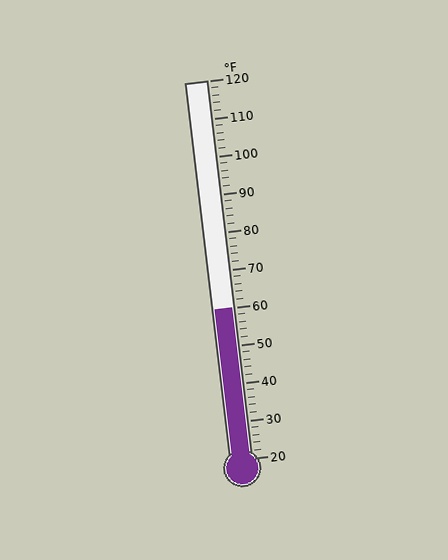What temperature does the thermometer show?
The thermometer shows approximately 60°F.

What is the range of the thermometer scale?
The thermometer scale ranges from 20°F to 120°F.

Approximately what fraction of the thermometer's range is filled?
The thermometer is filled to approximately 40% of its range.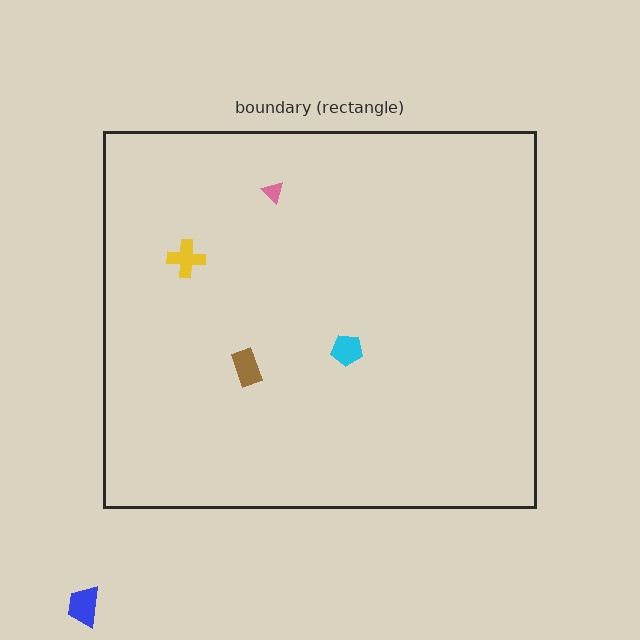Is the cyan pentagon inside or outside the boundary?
Inside.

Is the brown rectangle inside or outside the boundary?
Inside.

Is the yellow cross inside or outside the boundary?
Inside.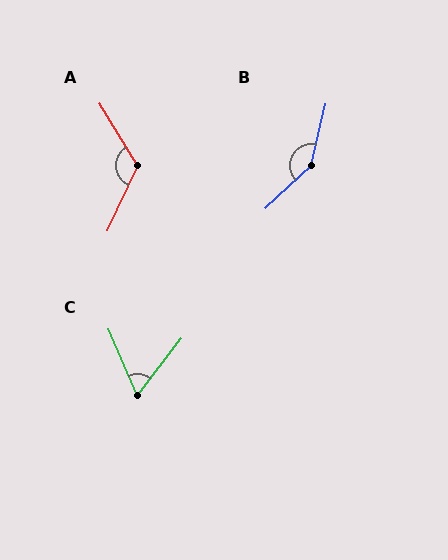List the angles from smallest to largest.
C (61°), A (124°), B (147°).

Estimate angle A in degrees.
Approximately 124 degrees.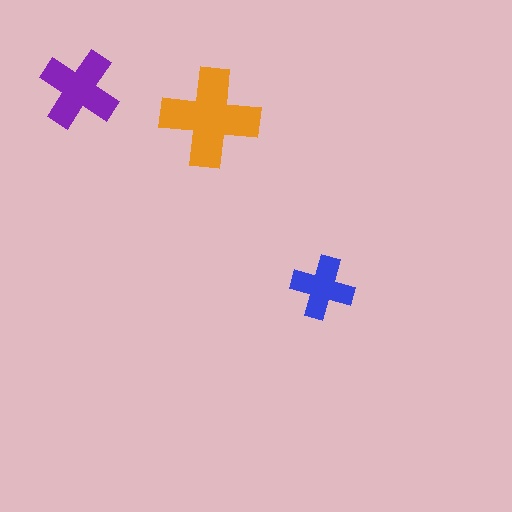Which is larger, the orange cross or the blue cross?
The orange one.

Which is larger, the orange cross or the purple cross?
The orange one.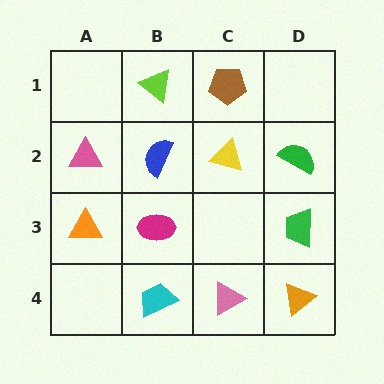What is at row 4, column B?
A cyan trapezoid.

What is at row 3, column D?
A green trapezoid.